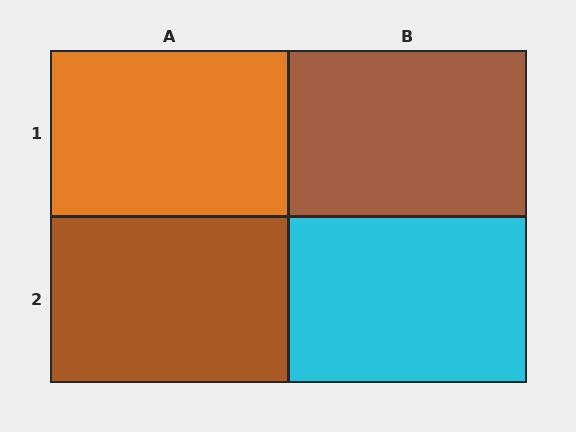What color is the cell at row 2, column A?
Brown.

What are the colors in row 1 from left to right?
Orange, brown.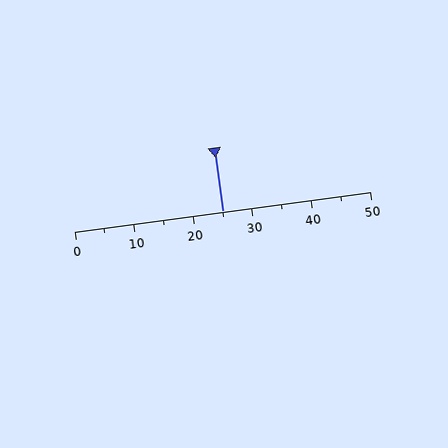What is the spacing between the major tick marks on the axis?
The major ticks are spaced 10 apart.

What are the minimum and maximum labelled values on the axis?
The axis runs from 0 to 50.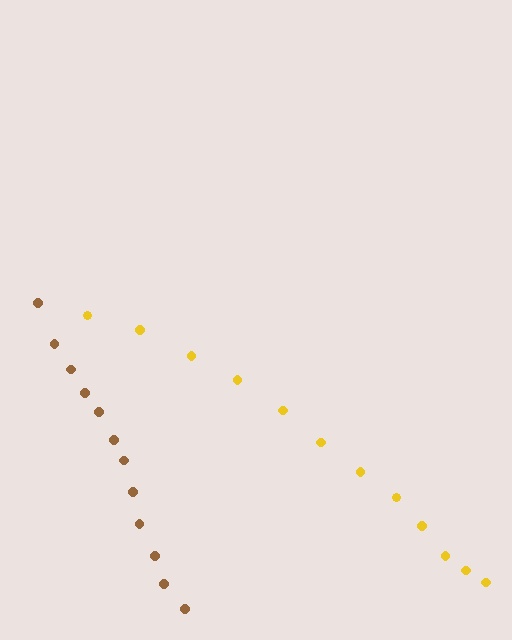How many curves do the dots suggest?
There are 2 distinct paths.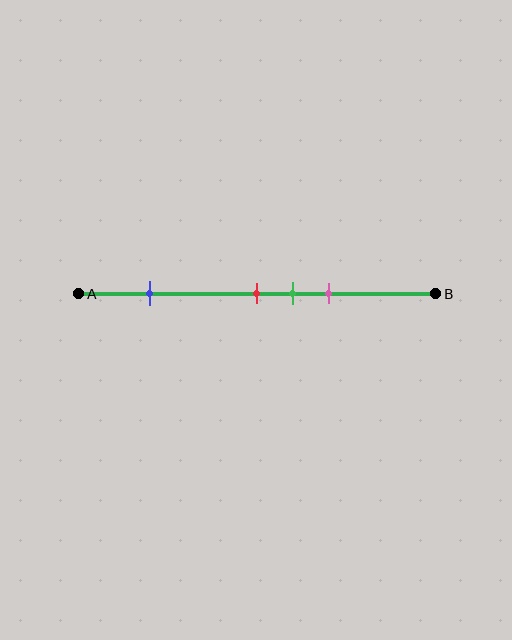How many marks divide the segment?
There are 4 marks dividing the segment.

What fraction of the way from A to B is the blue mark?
The blue mark is approximately 20% (0.2) of the way from A to B.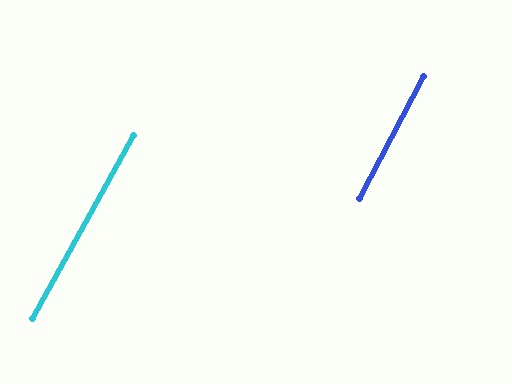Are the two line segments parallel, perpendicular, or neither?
Parallel — their directions differ by only 1.1°.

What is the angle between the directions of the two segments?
Approximately 1 degree.